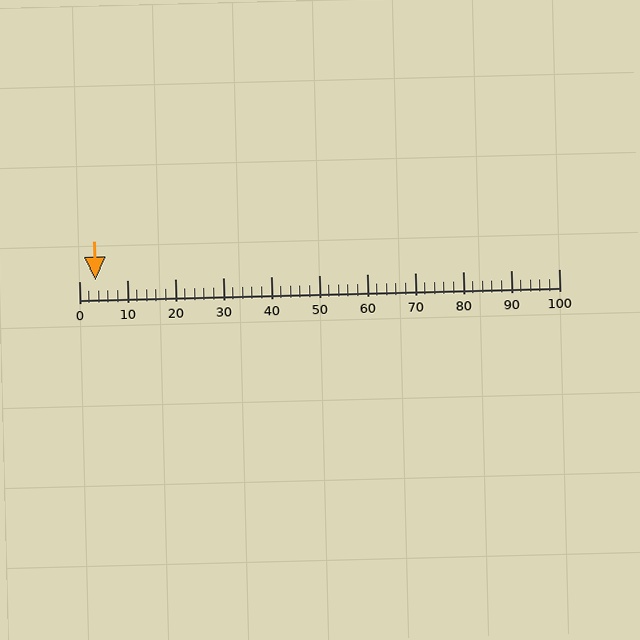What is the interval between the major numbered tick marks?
The major tick marks are spaced 10 units apart.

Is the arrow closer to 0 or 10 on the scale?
The arrow is closer to 0.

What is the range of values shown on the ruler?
The ruler shows values from 0 to 100.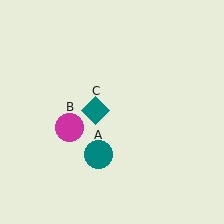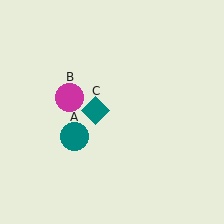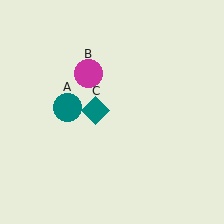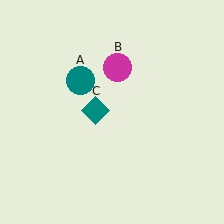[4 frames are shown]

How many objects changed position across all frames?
2 objects changed position: teal circle (object A), magenta circle (object B).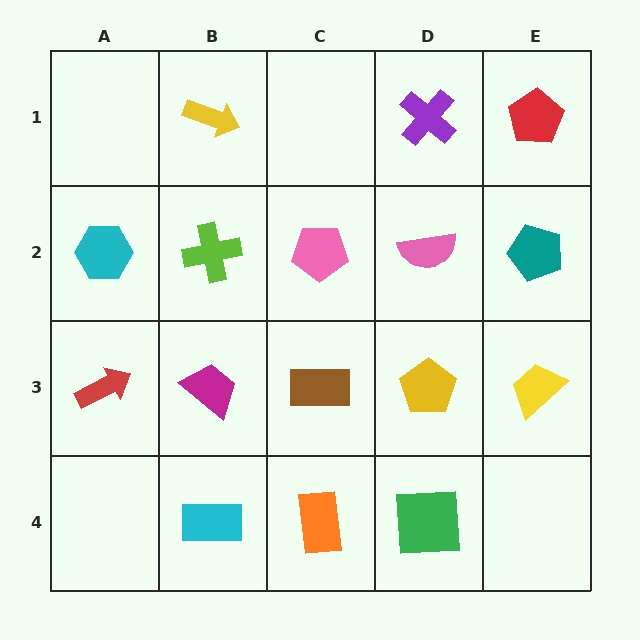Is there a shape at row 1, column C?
No, that cell is empty.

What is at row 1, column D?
A purple cross.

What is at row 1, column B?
A yellow arrow.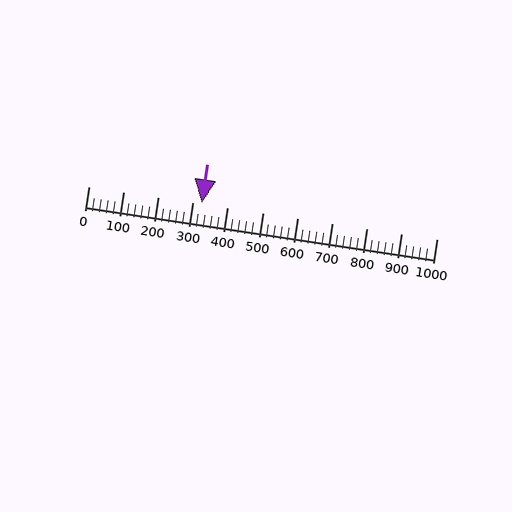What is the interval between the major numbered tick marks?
The major tick marks are spaced 100 units apart.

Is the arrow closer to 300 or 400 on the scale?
The arrow is closer to 300.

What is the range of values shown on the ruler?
The ruler shows values from 0 to 1000.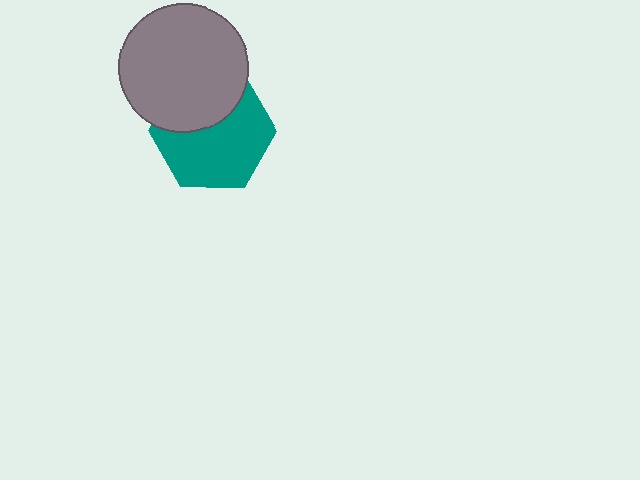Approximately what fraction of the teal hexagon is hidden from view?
Roughly 36% of the teal hexagon is hidden behind the gray circle.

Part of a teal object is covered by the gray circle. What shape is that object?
It is a hexagon.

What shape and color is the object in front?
The object in front is a gray circle.